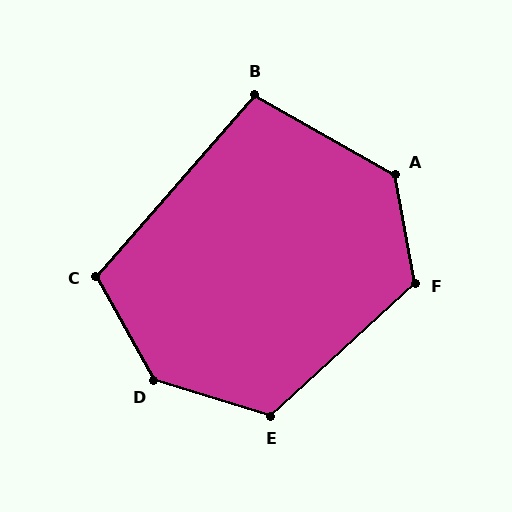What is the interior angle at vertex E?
Approximately 120 degrees (obtuse).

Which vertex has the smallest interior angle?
B, at approximately 102 degrees.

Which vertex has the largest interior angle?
D, at approximately 136 degrees.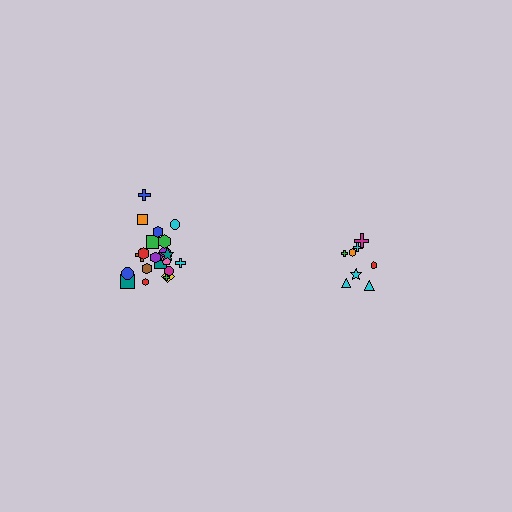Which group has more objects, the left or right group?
The left group.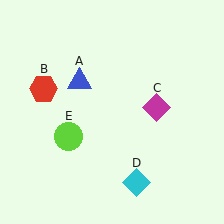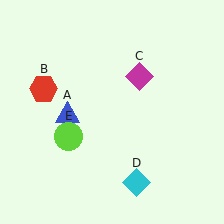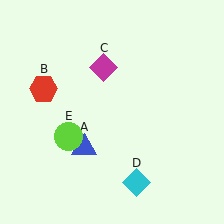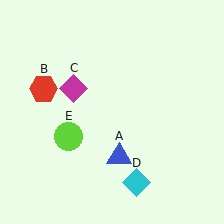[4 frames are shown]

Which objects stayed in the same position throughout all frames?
Red hexagon (object B) and cyan diamond (object D) and lime circle (object E) remained stationary.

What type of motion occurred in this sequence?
The blue triangle (object A), magenta diamond (object C) rotated counterclockwise around the center of the scene.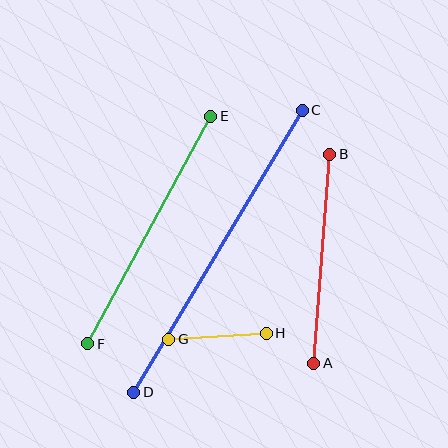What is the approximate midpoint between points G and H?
The midpoint is at approximately (218, 336) pixels.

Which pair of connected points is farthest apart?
Points C and D are farthest apart.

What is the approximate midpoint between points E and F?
The midpoint is at approximately (149, 230) pixels.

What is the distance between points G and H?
The distance is approximately 98 pixels.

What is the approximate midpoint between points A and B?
The midpoint is at approximately (322, 259) pixels.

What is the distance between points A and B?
The distance is approximately 210 pixels.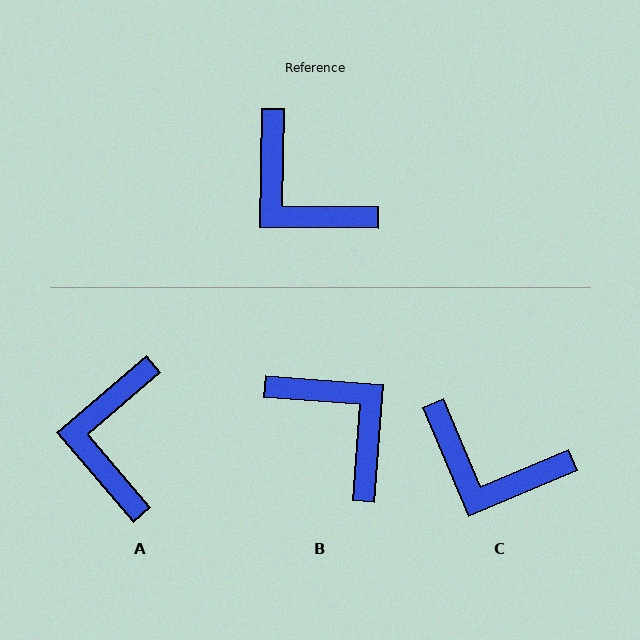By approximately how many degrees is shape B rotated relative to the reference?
Approximately 177 degrees counter-clockwise.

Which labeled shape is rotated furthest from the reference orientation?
B, about 177 degrees away.